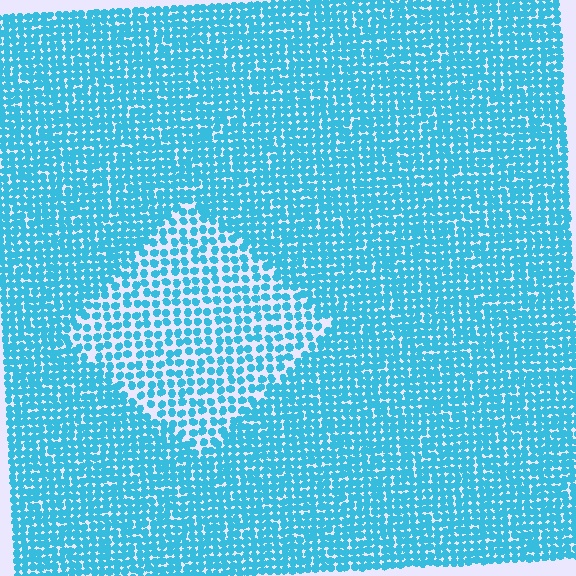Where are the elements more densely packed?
The elements are more densely packed outside the diamond boundary.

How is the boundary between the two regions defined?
The boundary is defined by a change in element density (approximately 1.7x ratio). All elements are the same color, size, and shape.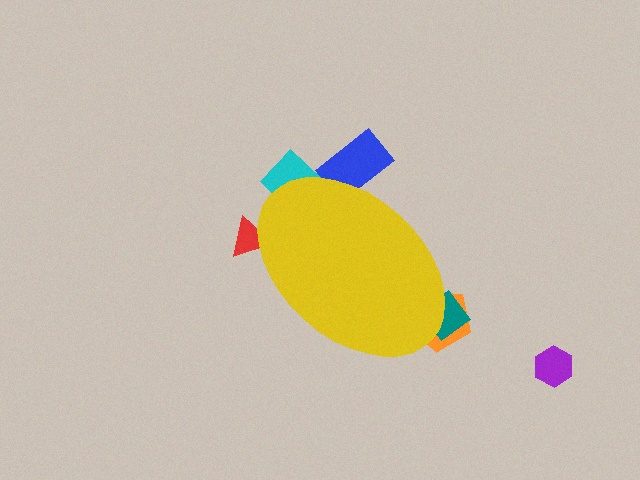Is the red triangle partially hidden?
Yes, the red triangle is partially hidden behind the yellow ellipse.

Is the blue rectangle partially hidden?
Yes, the blue rectangle is partially hidden behind the yellow ellipse.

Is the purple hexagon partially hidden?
No, the purple hexagon is fully visible.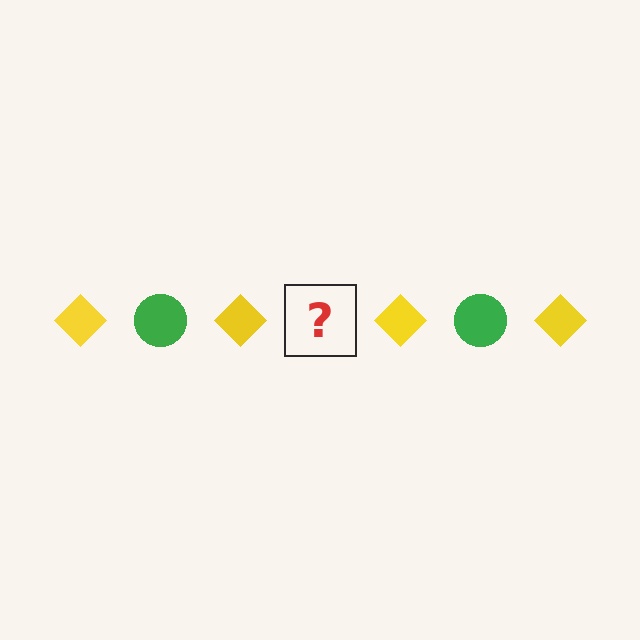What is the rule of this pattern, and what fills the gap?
The rule is that the pattern alternates between yellow diamond and green circle. The gap should be filled with a green circle.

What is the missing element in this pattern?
The missing element is a green circle.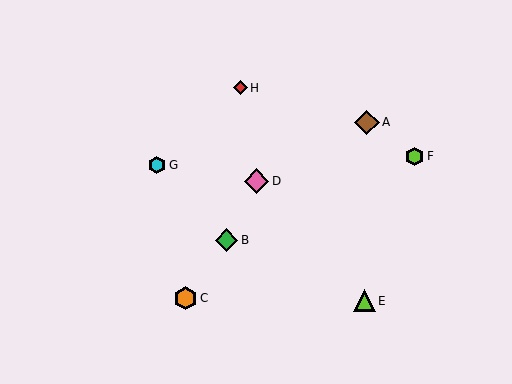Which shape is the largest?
The brown diamond (labeled A) is the largest.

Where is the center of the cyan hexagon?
The center of the cyan hexagon is at (157, 165).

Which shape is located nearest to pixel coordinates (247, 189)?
The pink diamond (labeled D) at (256, 181) is nearest to that location.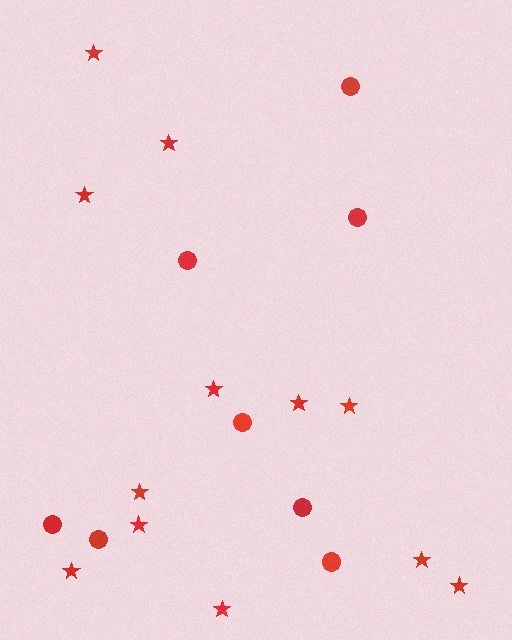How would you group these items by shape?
There are 2 groups: one group of circles (8) and one group of stars (12).